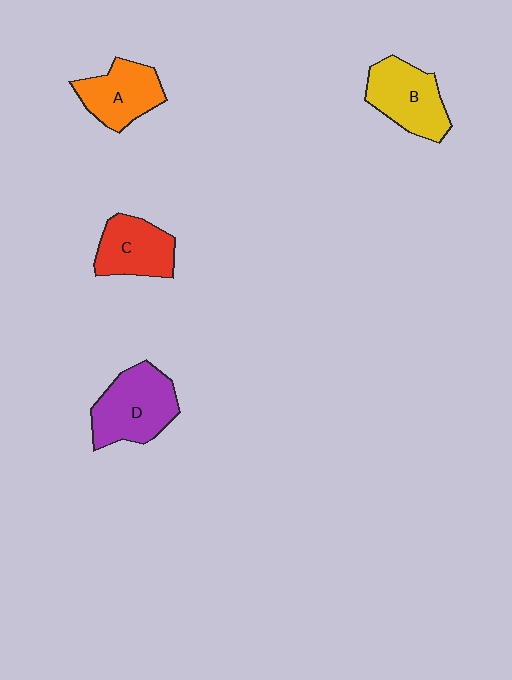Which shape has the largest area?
Shape D (purple).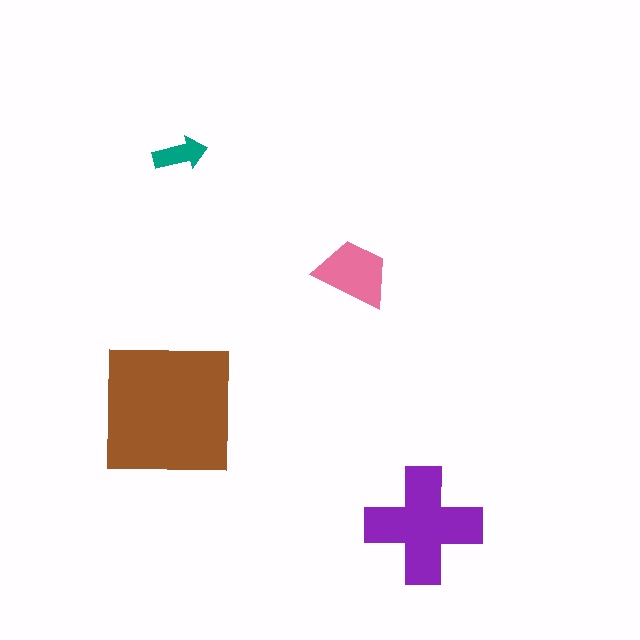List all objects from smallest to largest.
The teal arrow, the pink trapezoid, the purple cross, the brown square.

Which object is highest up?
The teal arrow is topmost.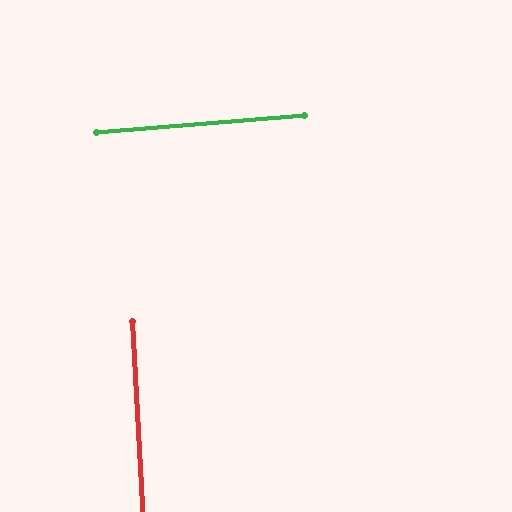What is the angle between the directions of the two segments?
Approximately 88 degrees.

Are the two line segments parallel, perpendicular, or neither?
Perpendicular — they meet at approximately 88°.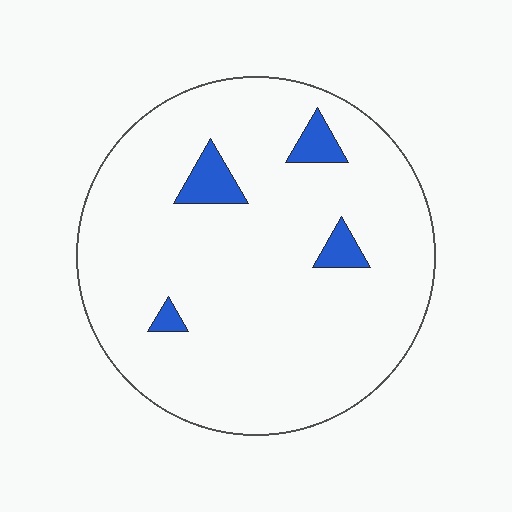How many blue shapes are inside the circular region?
4.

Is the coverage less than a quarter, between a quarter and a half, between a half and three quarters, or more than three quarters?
Less than a quarter.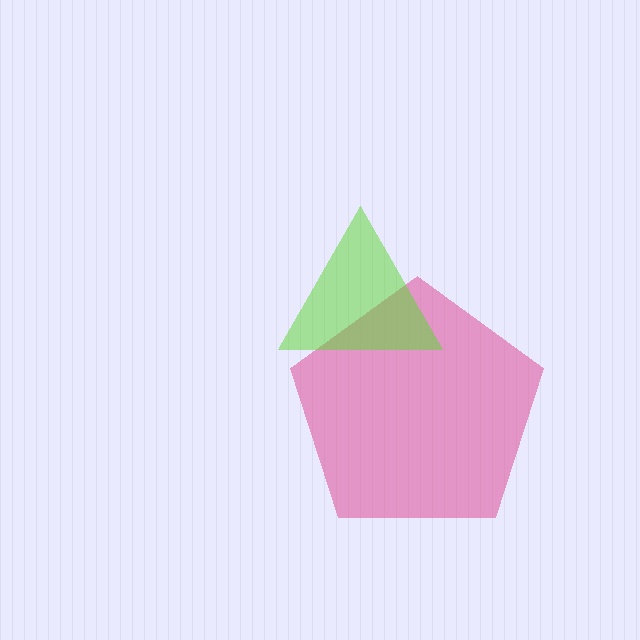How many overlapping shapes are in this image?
There are 2 overlapping shapes in the image.